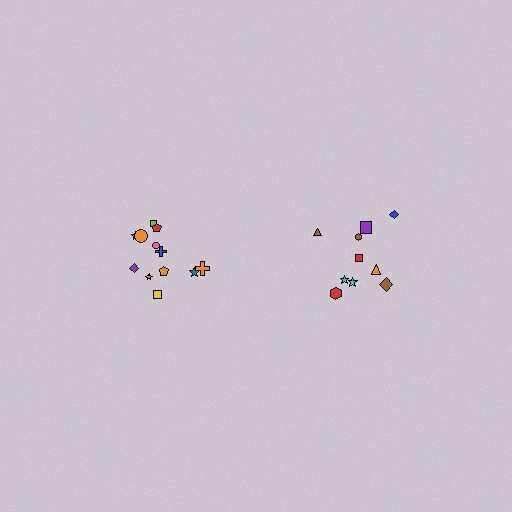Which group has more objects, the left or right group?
The left group.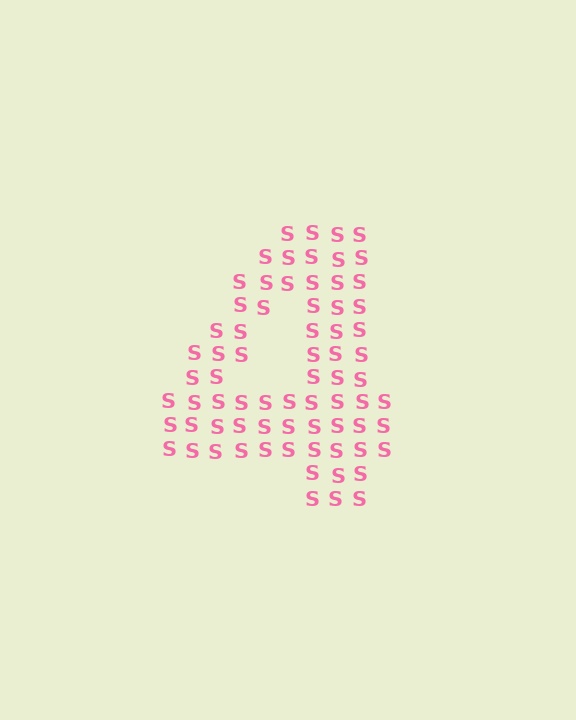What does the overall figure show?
The overall figure shows the digit 4.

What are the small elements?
The small elements are letter S's.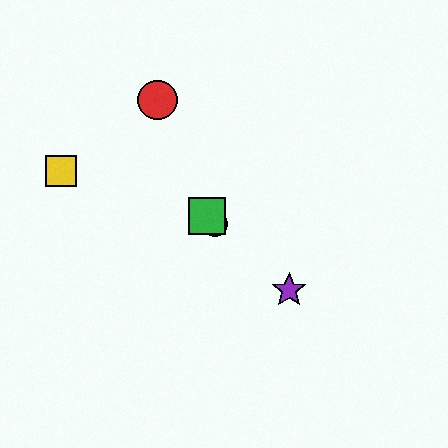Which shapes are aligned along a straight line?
The blue circle, the green square, the purple star are aligned along a straight line.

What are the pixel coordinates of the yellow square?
The yellow square is at (61, 171).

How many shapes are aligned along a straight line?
3 shapes (the blue circle, the green square, the purple star) are aligned along a straight line.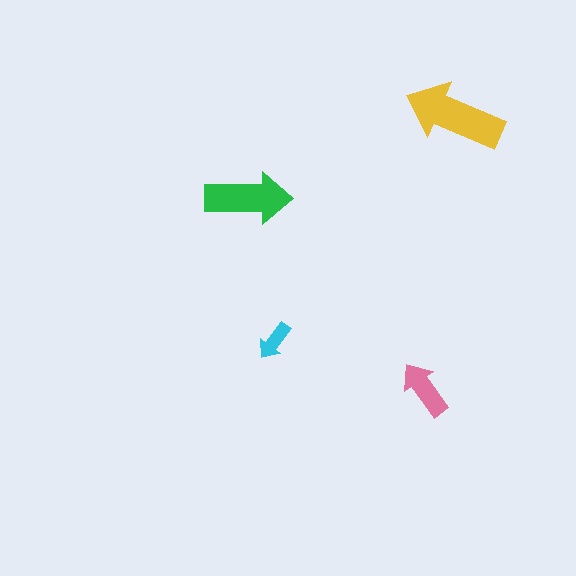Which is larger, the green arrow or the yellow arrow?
The yellow one.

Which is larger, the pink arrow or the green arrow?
The green one.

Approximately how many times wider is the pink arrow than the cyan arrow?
About 1.5 times wider.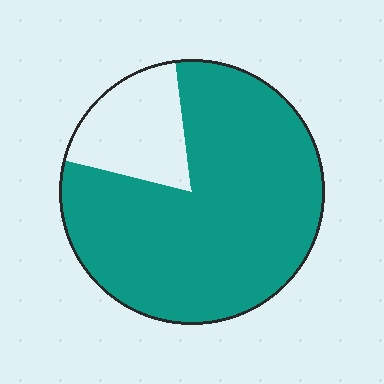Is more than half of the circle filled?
Yes.